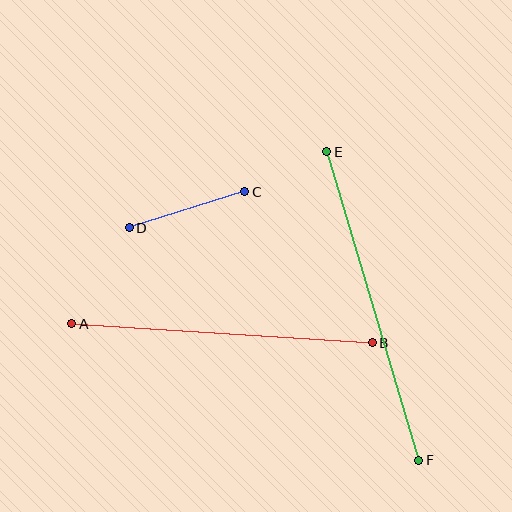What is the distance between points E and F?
The distance is approximately 322 pixels.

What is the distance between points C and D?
The distance is approximately 121 pixels.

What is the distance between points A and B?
The distance is approximately 301 pixels.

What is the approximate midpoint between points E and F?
The midpoint is at approximately (373, 306) pixels.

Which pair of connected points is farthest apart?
Points E and F are farthest apart.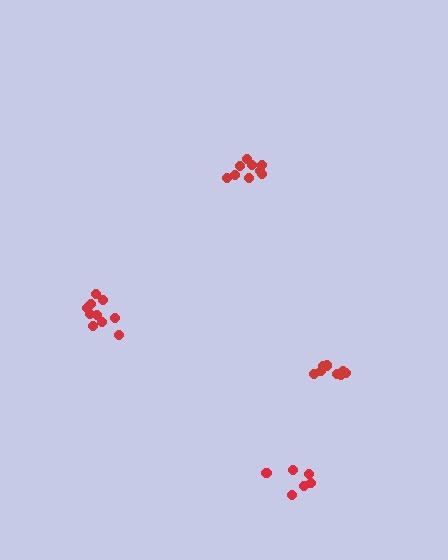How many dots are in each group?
Group 1: 11 dots, Group 2: 8 dots, Group 3: 9 dots, Group 4: 6 dots (34 total).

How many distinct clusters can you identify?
There are 4 distinct clusters.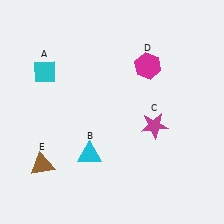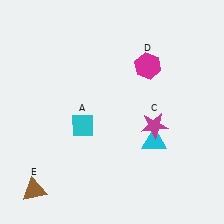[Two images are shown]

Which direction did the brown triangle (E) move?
The brown triangle (E) moved down.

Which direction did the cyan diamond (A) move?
The cyan diamond (A) moved down.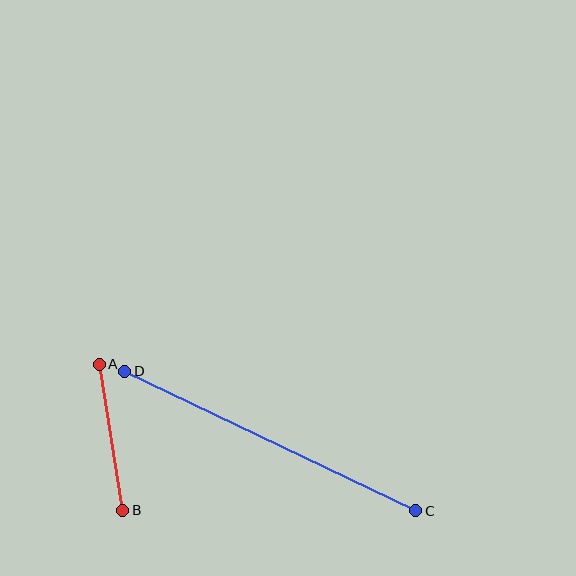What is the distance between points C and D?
The distance is approximately 323 pixels.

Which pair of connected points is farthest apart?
Points C and D are farthest apart.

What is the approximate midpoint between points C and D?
The midpoint is at approximately (270, 441) pixels.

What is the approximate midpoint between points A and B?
The midpoint is at approximately (111, 437) pixels.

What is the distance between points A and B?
The distance is approximately 148 pixels.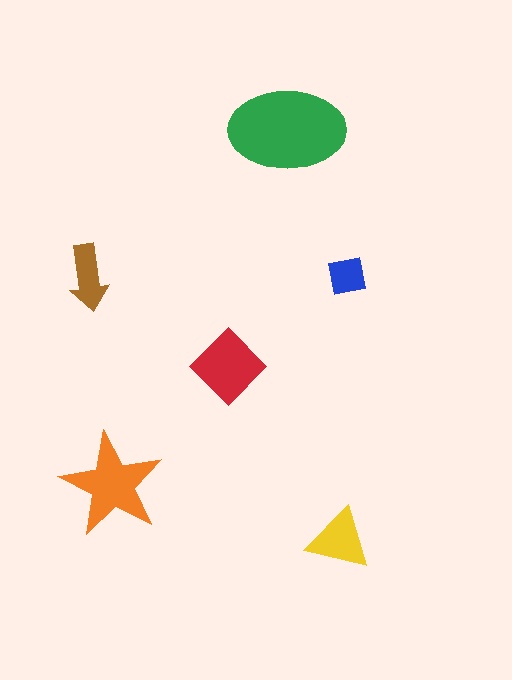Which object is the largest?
The green ellipse.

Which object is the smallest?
The blue square.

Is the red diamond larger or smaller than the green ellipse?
Smaller.